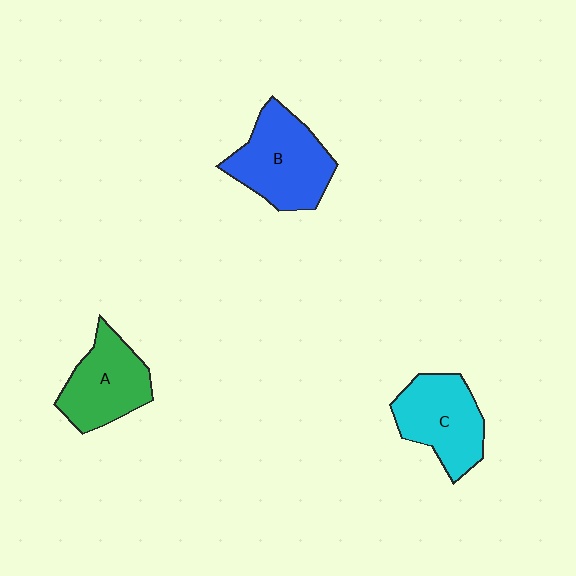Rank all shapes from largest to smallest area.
From largest to smallest: B (blue), C (cyan), A (green).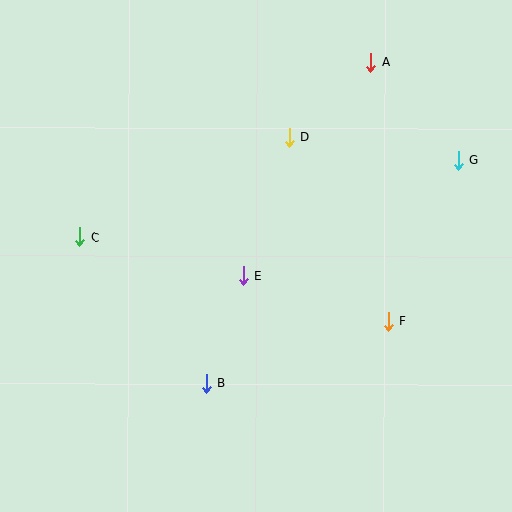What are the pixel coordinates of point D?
Point D is at (290, 137).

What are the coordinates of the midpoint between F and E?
The midpoint between F and E is at (315, 299).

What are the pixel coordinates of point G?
Point G is at (458, 160).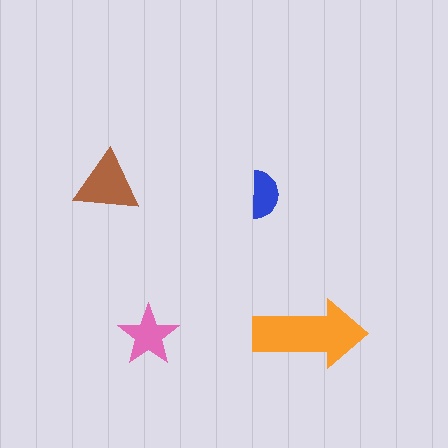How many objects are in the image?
There are 4 objects in the image.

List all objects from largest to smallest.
The orange arrow, the brown triangle, the pink star, the blue semicircle.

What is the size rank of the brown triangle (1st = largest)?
2nd.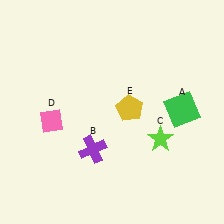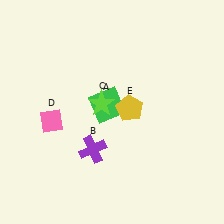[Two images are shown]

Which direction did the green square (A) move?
The green square (A) moved left.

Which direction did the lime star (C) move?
The lime star (C) moved left.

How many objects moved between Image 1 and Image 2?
2 objects moved between the two images.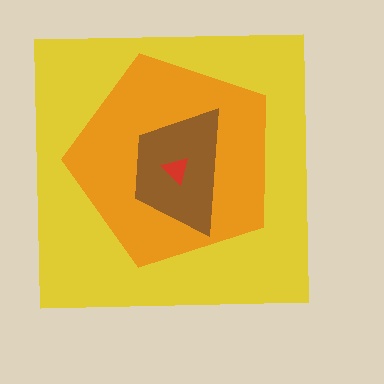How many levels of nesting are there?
4.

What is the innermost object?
The red triangle.